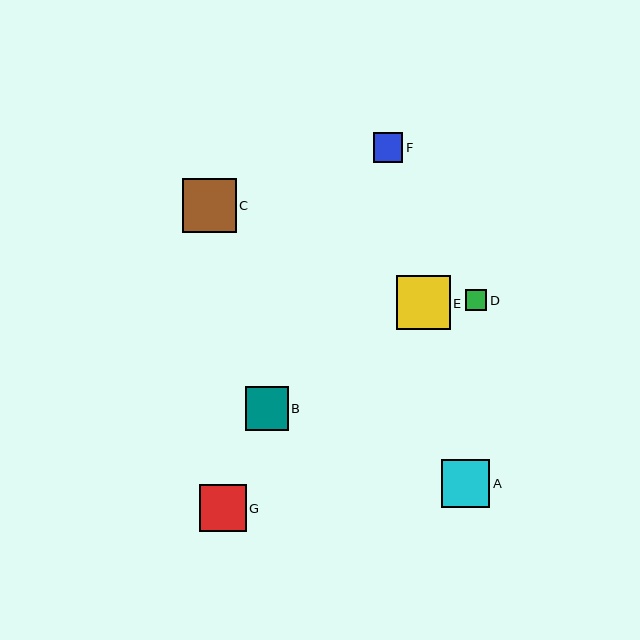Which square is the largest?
Square E is the largest with a size of approximately 54 pixels.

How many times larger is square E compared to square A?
Square E is approximately 1.1 times the size of square A.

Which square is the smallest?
Square D is the smallest with a size of approximately 21 pixels.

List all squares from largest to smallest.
From largest to smallest: E, C, A, G, B, F, D.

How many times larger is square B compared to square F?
Square B is approximately 1.4 times the size of square F.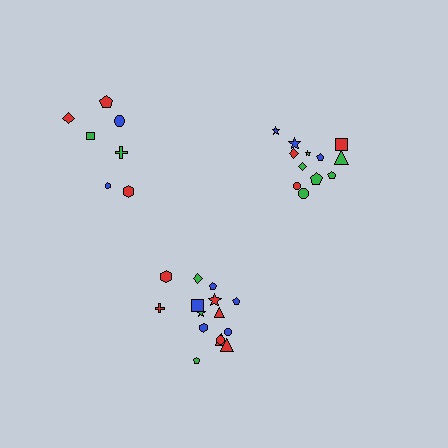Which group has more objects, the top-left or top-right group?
The top-right group.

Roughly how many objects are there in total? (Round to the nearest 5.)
Roughly 35 objects in total.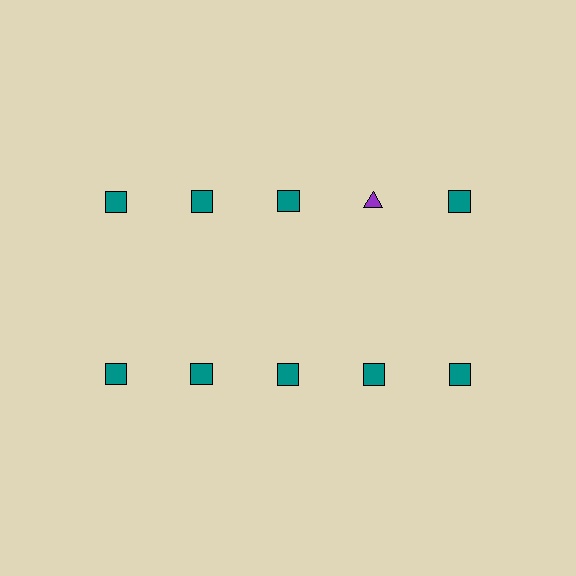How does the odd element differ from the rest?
It differs in both color (purple instead of teal) and shape (triangle instead of square).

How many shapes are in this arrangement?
There are 10 shapes arranged in a grid pattern.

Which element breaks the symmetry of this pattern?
The purple triangle in the top row, second from right column breaks the symmetry. All other shapes are teal squares.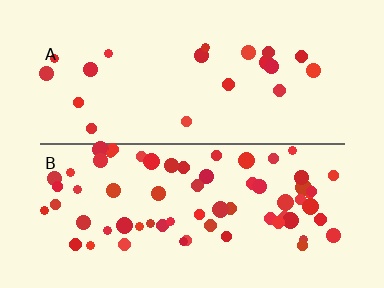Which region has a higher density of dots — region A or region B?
B (the bottom).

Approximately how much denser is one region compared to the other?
Approximately 3.3× — region B over region A.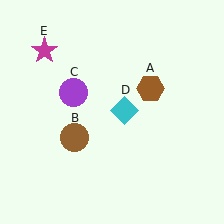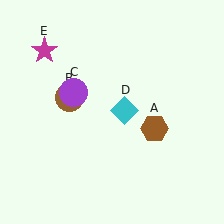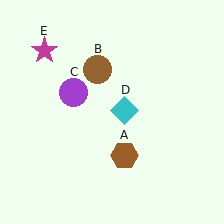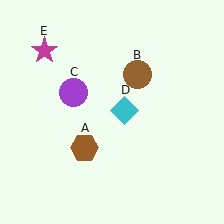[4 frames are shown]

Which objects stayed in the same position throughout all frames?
Purple circle (object C) and cyan diamond (object D) and magenta star (object E) remained stationary.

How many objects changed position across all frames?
2 objects changed position: brown hexagon (object A), brown circle (object B).